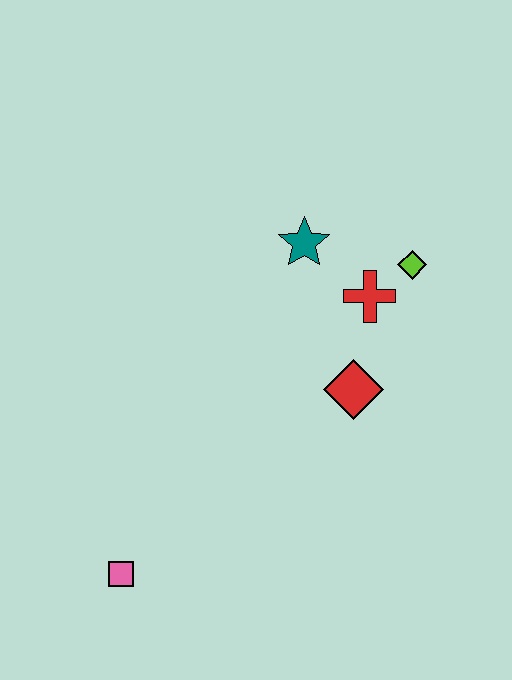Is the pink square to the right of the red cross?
No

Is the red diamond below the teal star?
Yes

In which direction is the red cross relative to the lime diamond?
The red cross is to the left of the lime diamond.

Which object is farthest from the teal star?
The pink square is farthest from the teal star.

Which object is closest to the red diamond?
The red cross is closest to the red diamond.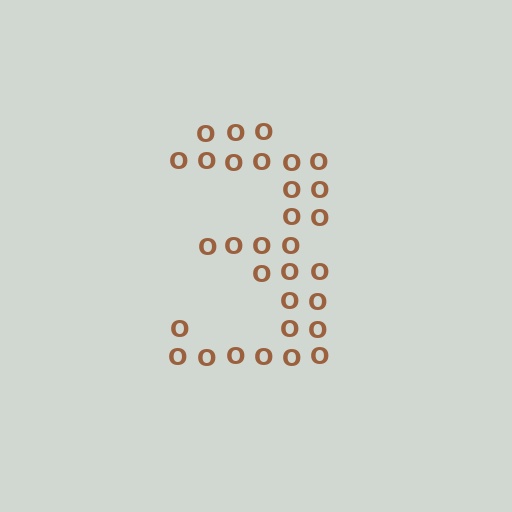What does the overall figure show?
The overall figure shows the digit 3.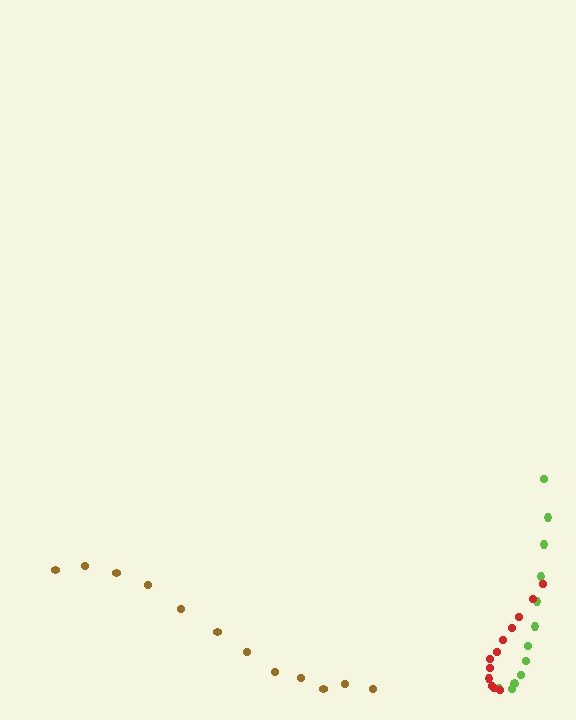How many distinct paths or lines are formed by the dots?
There are 3 distinct paths.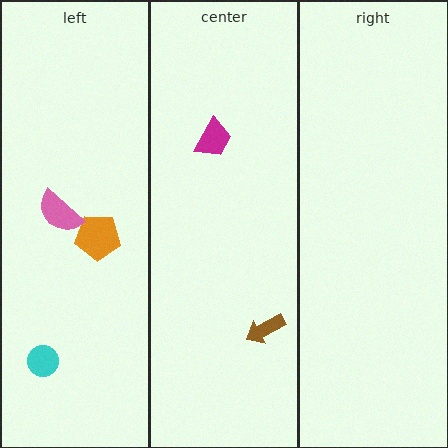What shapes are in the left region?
The orange pentagon, the pink semicircle, the cyan circle.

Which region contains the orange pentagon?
The left region.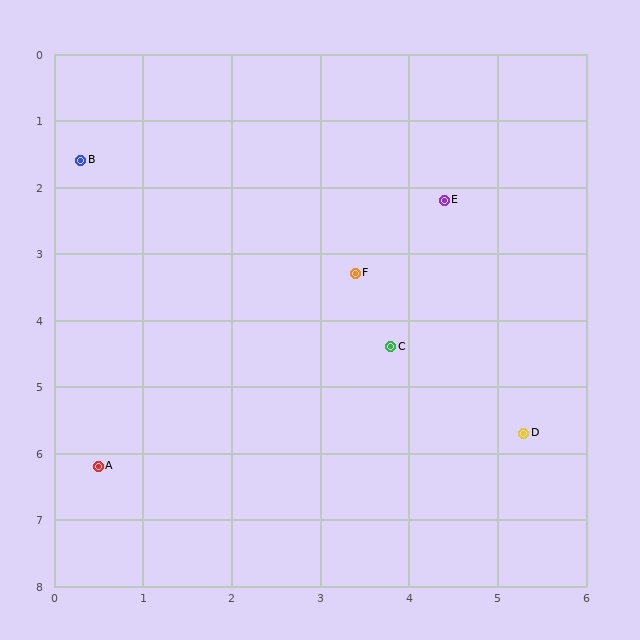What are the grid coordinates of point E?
Point E is at approximately (4.4, 2.2).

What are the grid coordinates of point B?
Point B is at approximately (0.3, 1.6).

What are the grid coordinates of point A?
Point A is at approximately (0.5, 6.2).